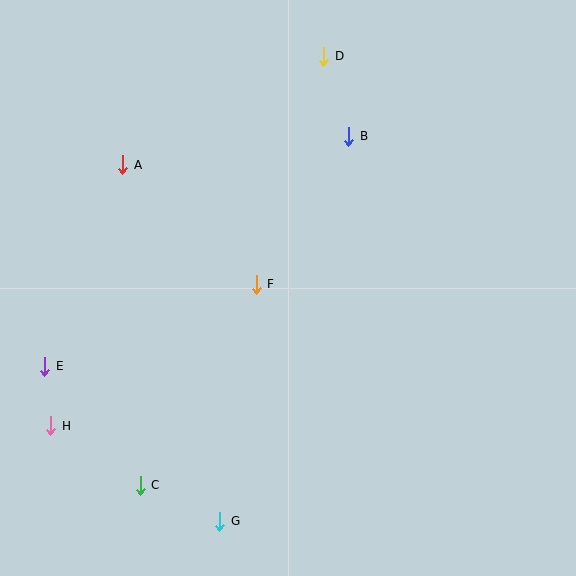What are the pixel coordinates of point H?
Point H is at (51, 426).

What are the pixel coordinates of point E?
Point E is at (45, 366).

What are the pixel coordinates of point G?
Point G is at (220, 521).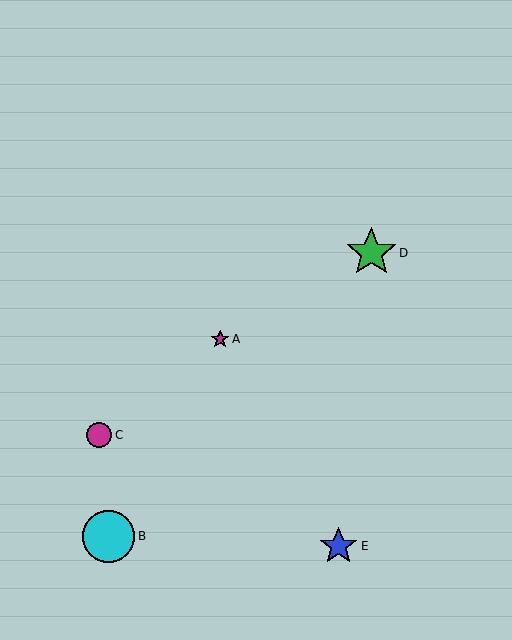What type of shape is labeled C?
Shape C is a magenta circle.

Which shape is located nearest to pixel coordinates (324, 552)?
The blue star (labeled E) at (339, 546) is nearest to that location.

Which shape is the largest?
The cyan circle (labeled B) is the largest.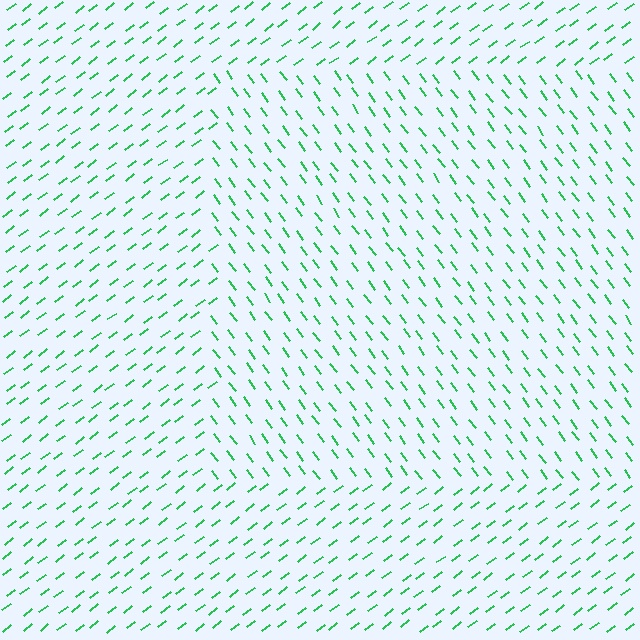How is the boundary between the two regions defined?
The boundary is defined purely by a change in line orientation (approximately 90 degrees difference). All lines are the same color and thickness.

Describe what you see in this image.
The image is filled with small green line segments. A rectangle region in the image has lines oriented differently from the surrounding lines, creating a visible texture boundary.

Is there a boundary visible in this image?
Yes, there is a texture boundary formed by a change in line orientation.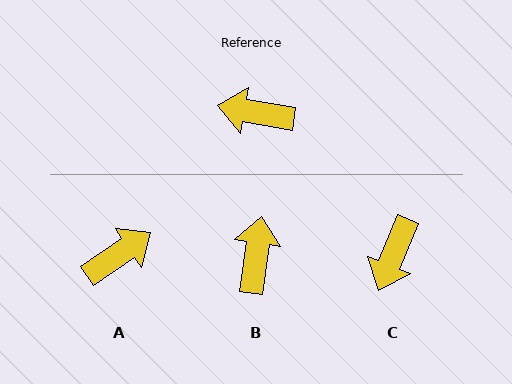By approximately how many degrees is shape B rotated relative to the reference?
Approximately 88 degrees clockwise.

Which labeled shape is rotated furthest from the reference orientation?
A, about 136 degrees away.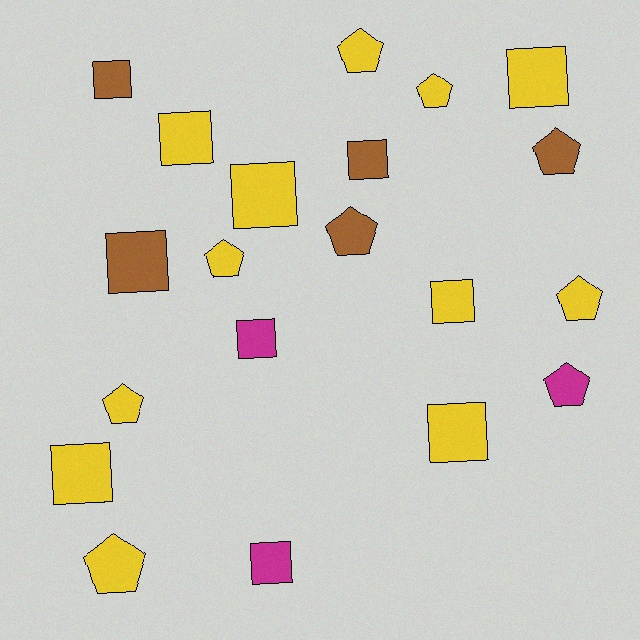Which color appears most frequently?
Yellow, with 12 objects.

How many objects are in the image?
There are 20 objects.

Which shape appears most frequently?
Square, with 11 objects.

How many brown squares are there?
There are 3 brown squares.